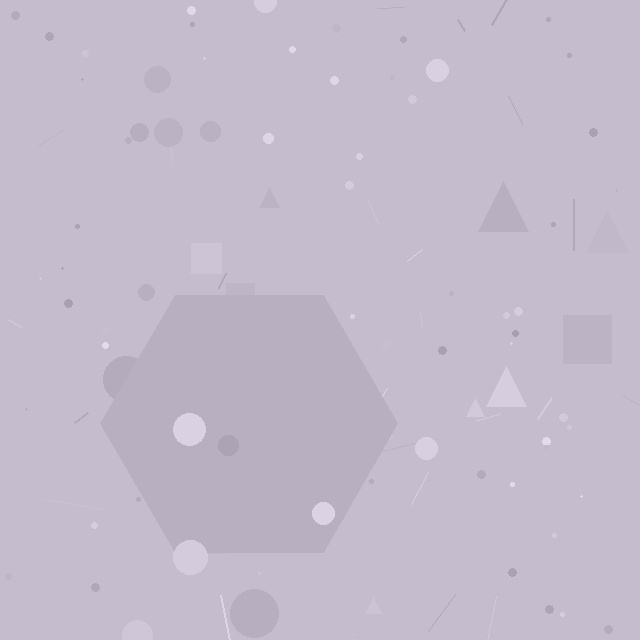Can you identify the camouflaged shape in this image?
The camouflaged shape is a hexagon.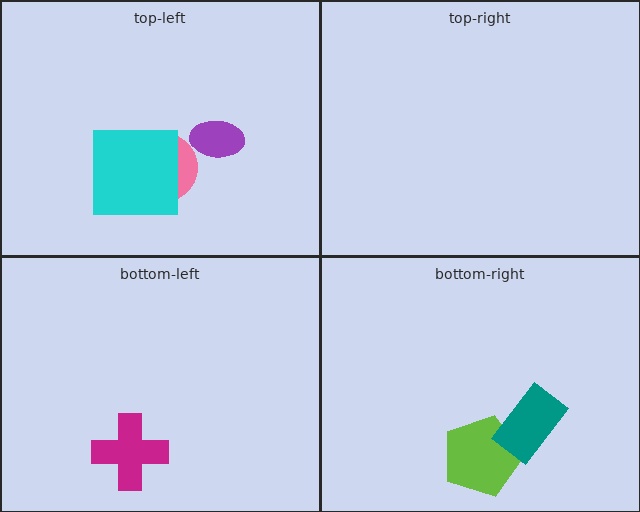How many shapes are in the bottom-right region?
2.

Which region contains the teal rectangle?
The bottom-right region.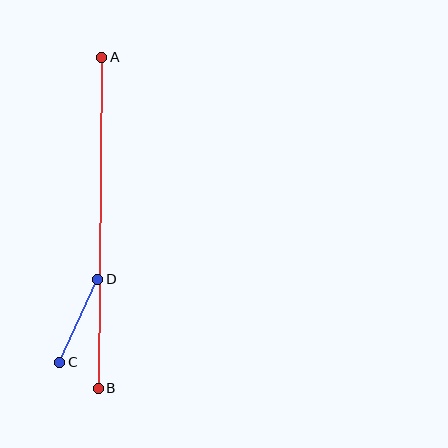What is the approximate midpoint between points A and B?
The midpoint is at approximately (100, 223) pixels.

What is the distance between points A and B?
The distance is approximately 331 pixels.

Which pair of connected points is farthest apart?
Points A and B are farthest apart.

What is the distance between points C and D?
The distance is approximately 92 pixels.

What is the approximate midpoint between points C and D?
The midpoint is at approximately (79, 321) pixels.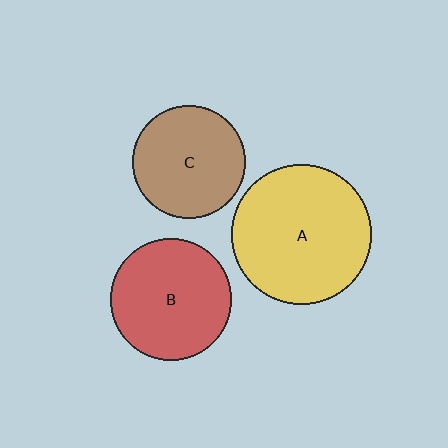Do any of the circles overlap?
No, none of the circles overlap.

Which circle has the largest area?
Circle A (yellow).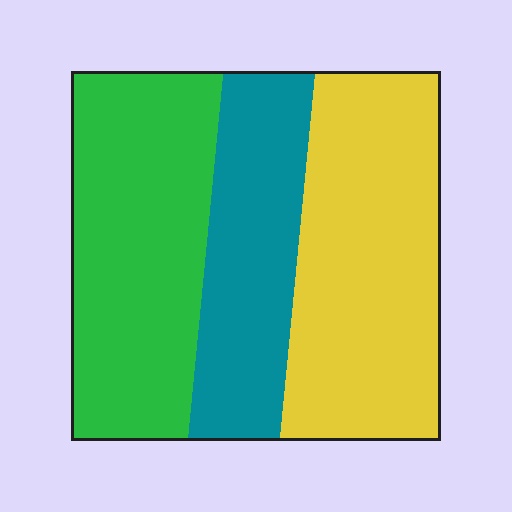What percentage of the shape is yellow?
Yellow takes up about two fifths (2/5) of the shape.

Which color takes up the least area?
Teal, at roughly 25%.